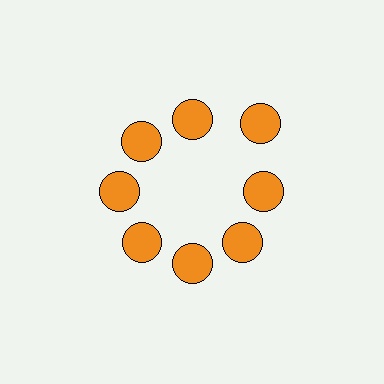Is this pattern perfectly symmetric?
No. The 8 orange circles are arranged in a ring, but one element near the 2 o'clock position is pushed outward from the center, breaking the 8-fold rotational symmetry.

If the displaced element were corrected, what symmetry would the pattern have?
It would have 8-fold rotational symmetry — the pattern would map onto itself every 45 degrees.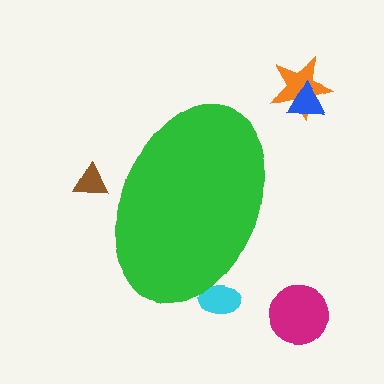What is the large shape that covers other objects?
A green ellipse.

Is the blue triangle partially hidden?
No, the blue triangle is fully visible.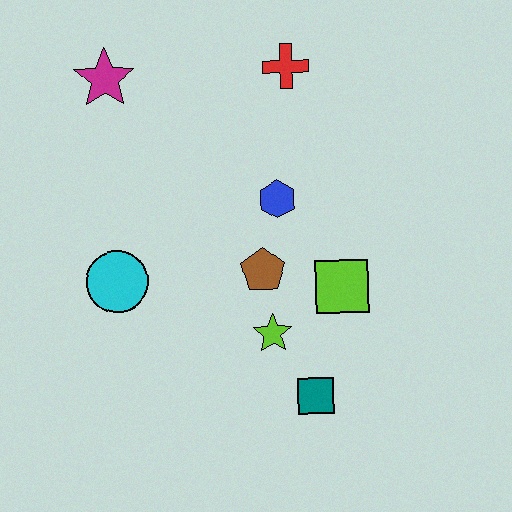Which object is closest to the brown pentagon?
The lime star is closest to the brown pentagon.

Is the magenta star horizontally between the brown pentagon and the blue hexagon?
No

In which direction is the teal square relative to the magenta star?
The teal square is below the magenta star.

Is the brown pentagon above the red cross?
No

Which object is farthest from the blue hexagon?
The magenta star is farthest from the blue hexagon.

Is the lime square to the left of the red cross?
No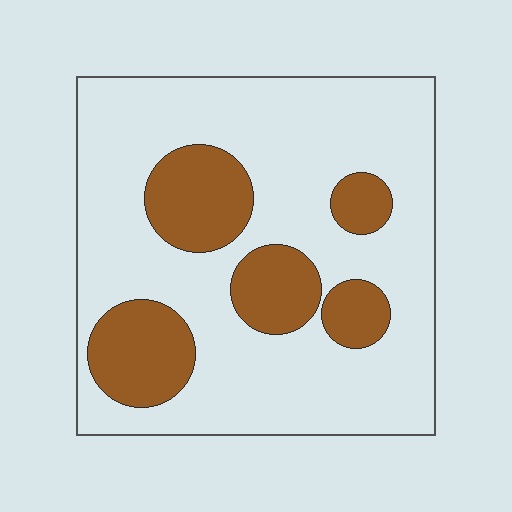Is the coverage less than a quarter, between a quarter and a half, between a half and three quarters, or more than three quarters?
Less than a quarter.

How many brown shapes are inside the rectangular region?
5.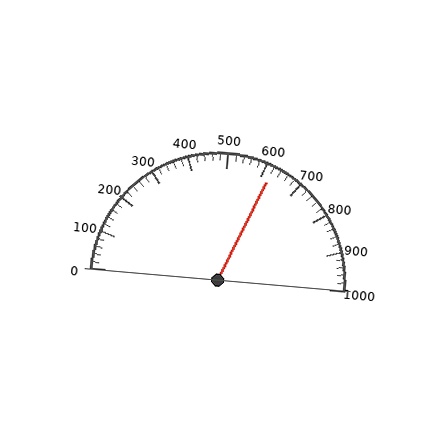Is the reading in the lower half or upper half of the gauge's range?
The reading is in the upper half of the range (0 to 1000).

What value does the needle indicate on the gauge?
The needle indicates approximately 620.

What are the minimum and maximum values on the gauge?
The gauge ranges from 0 to 1000.